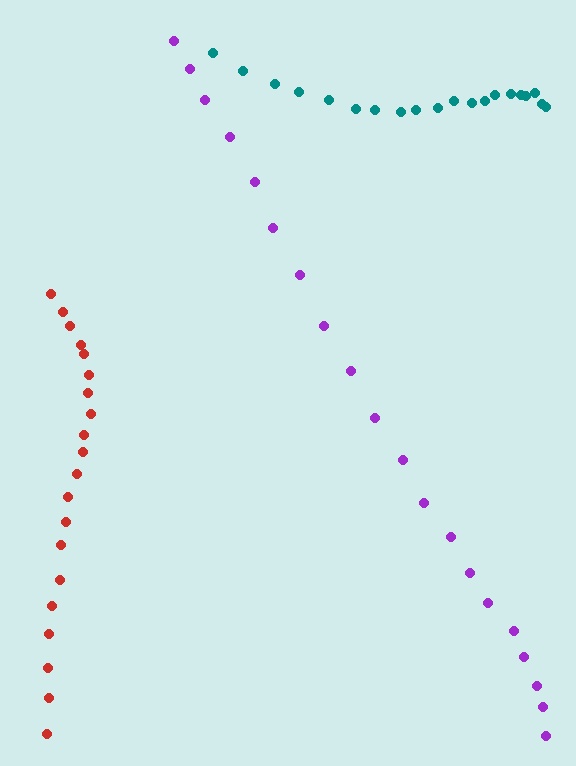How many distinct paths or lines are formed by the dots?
There are 3 distinct paths.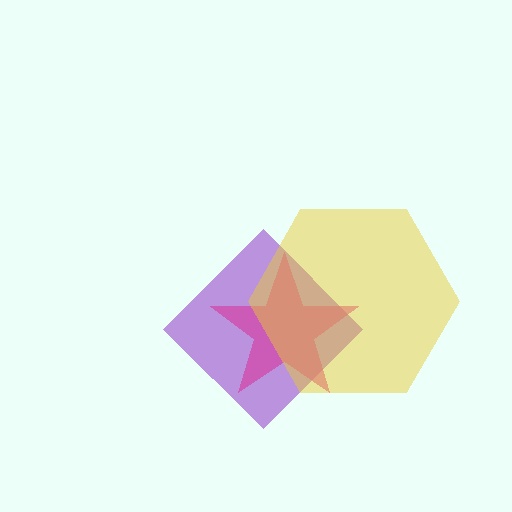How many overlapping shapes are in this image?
There are 3 overlapping shapes in the image.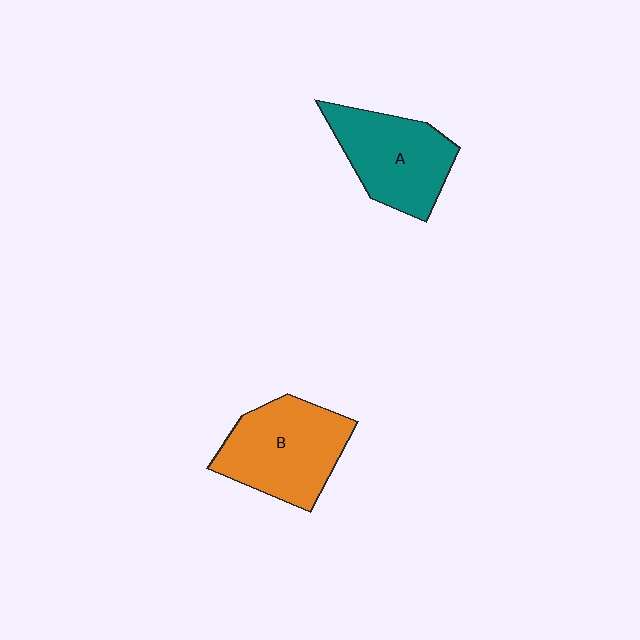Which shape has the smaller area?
Shape A (teal).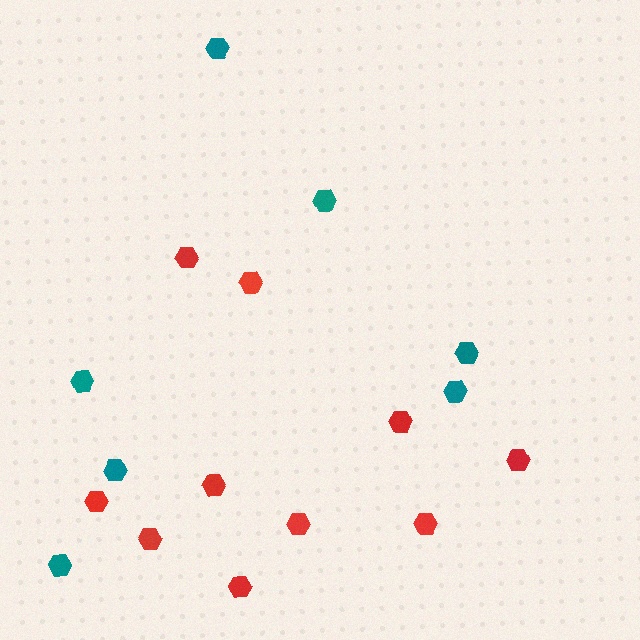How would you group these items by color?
There are 2 groups: one group of red hexagons (10) and one group of teal hexagons (7).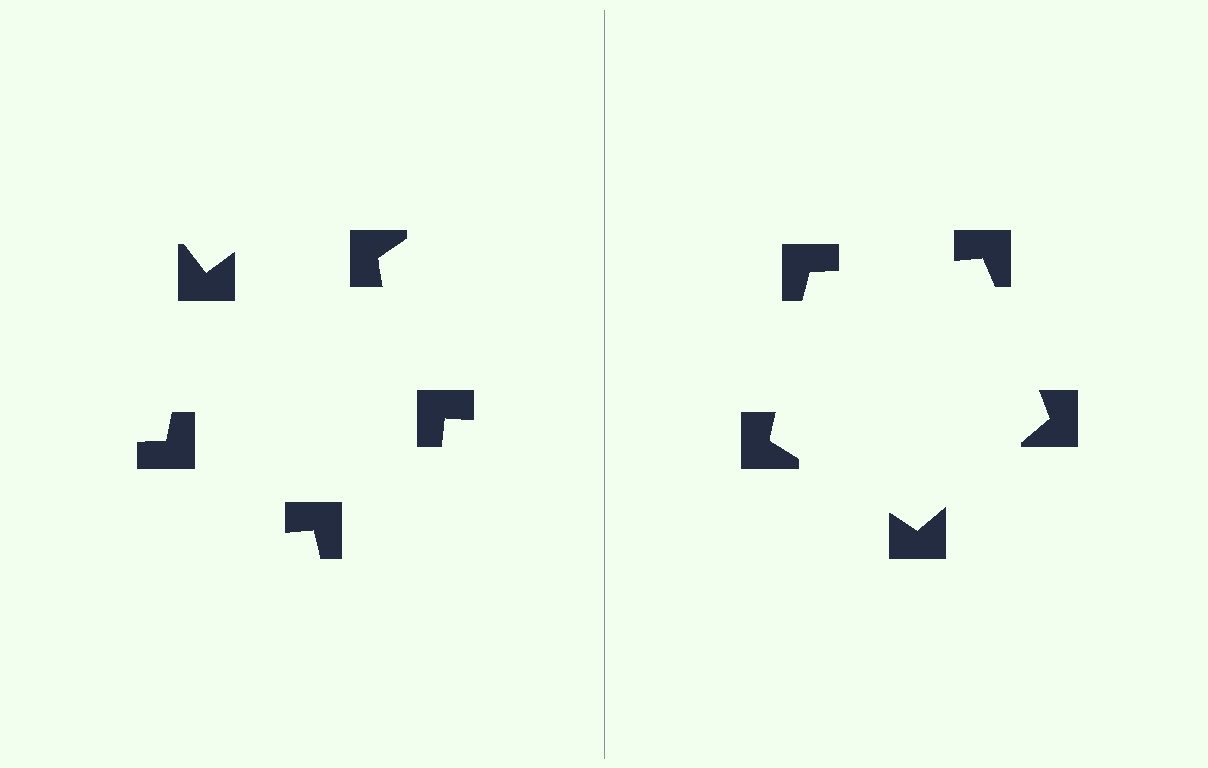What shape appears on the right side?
An illusory pentagon.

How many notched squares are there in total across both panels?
10 — 5 on each side.